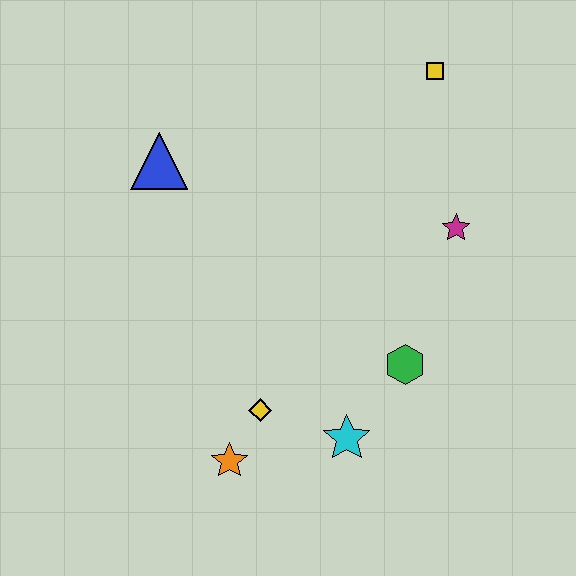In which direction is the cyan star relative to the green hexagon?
The cyan star is below the green hexagon.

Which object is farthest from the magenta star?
The orange star is farthest from the magenta star.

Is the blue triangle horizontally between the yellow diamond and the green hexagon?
No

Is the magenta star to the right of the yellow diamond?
Yes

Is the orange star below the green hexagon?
Yes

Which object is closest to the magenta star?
The green hexagon is closest to the magenta star.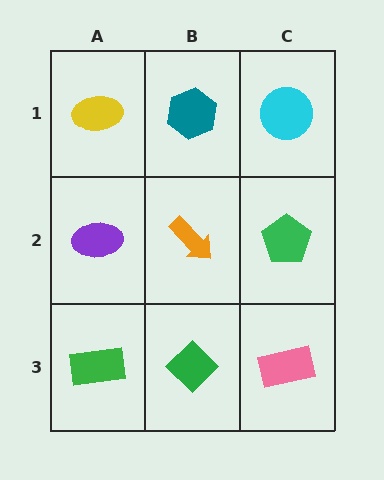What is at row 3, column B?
A green diamond.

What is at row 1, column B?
A teal hexagon.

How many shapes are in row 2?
3 shapes.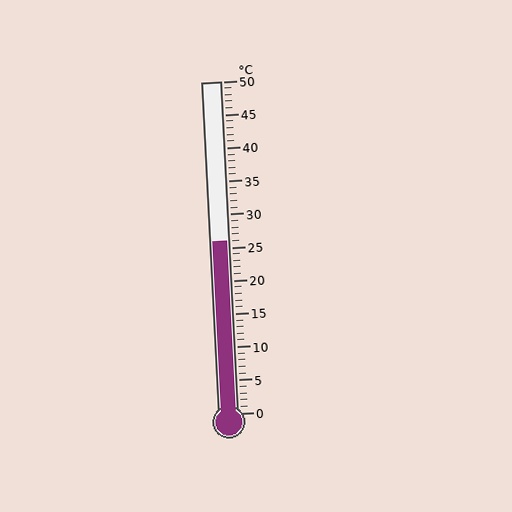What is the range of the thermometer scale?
The thermometer scale ranges from 0°C to 50°C.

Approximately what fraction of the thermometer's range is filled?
The thermometer is filled to approximately 50% of its range.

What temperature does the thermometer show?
The thermometer shows approximately 26°C.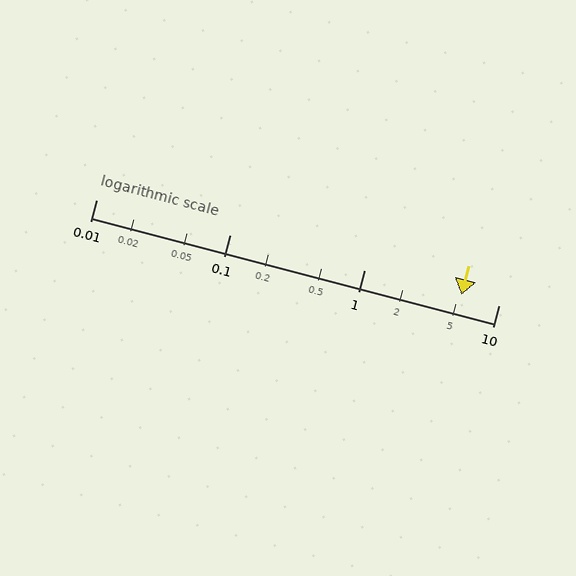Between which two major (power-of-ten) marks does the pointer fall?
The pointer is between 1 and 10.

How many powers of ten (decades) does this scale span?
The scale spans 3 decades, from 0.01 to 10.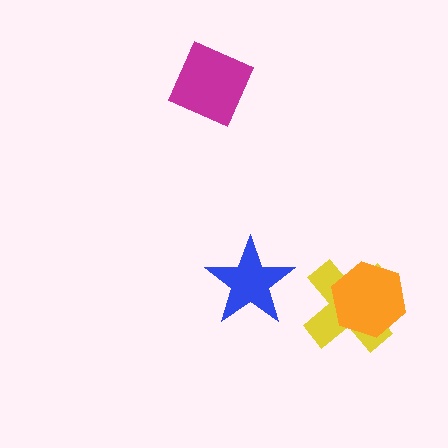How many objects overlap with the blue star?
0 objects overlap with the blue star.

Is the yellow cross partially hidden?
Yes, it is partially covered by another shape.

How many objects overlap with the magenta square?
0 objects overlap with the magenta square.